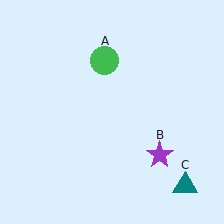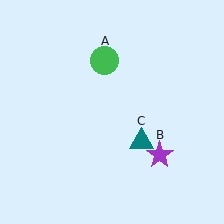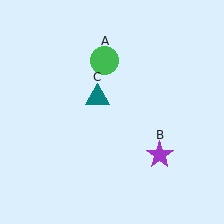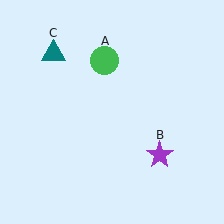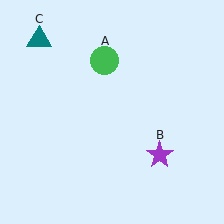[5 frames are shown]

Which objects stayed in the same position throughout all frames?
Green circle (object A) and purple star (object B) remained stationary.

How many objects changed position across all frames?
1 object changed position: teal triangle (object C).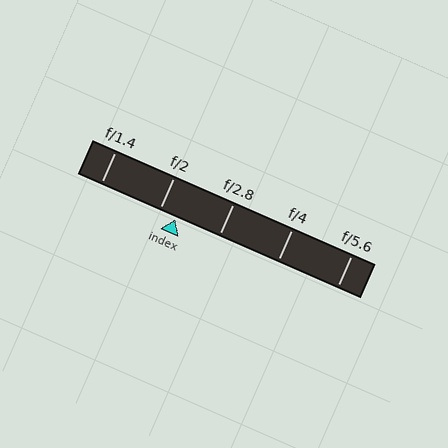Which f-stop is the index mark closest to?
The index mark is closest to f/2.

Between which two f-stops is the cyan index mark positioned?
The index mark is between f/2 and f/2.8.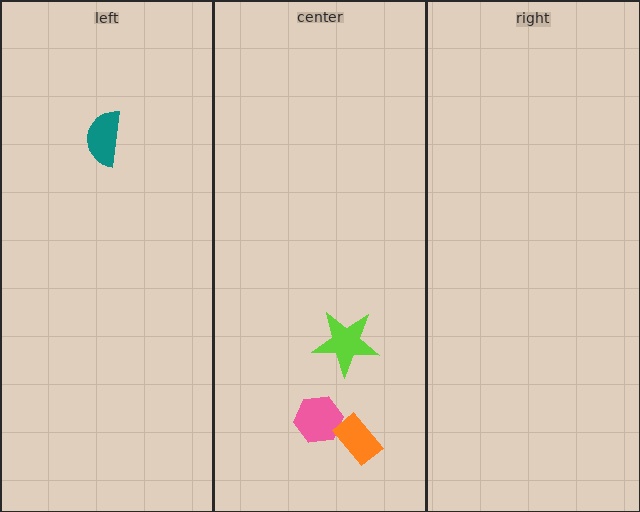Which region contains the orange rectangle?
The center region.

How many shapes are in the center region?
3.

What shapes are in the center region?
The lime star, the pink hexagon, the orange rectangle.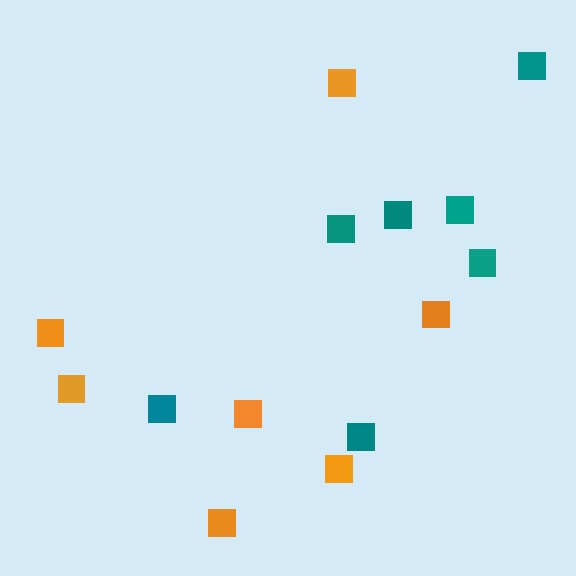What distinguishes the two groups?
There are 2 groups: one group of teal squares (7) and one group of orange squares (7).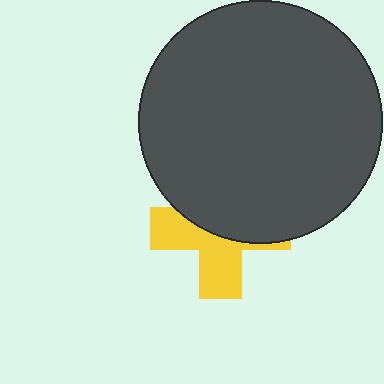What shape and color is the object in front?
The object in front is a dark gray circle.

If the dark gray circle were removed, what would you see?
You would see the complete yellow cross.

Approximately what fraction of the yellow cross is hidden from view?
Roughly 53% of the yellow cross is hidden behind the dark gray circle.